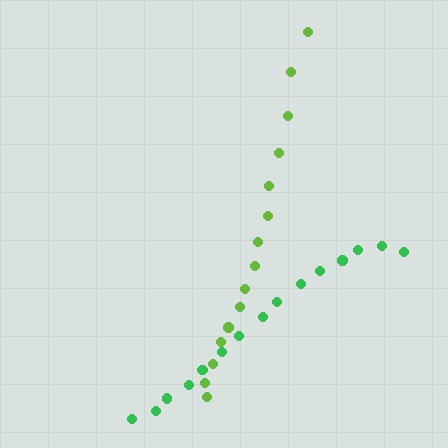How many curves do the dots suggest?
There are 2 distinct paths.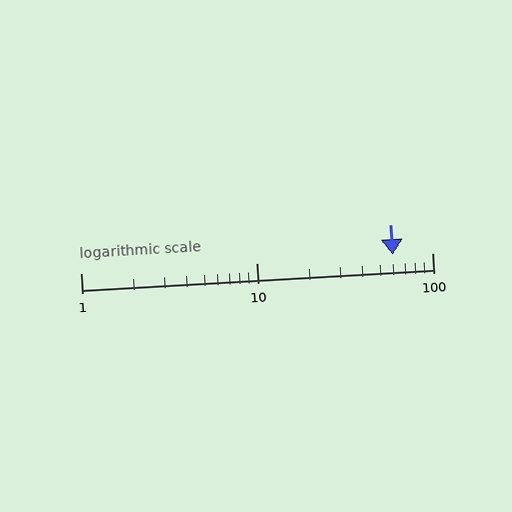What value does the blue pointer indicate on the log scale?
The pointer indicates approximately 60.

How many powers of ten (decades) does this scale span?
The scale spans 2 decades, from 1 to 100.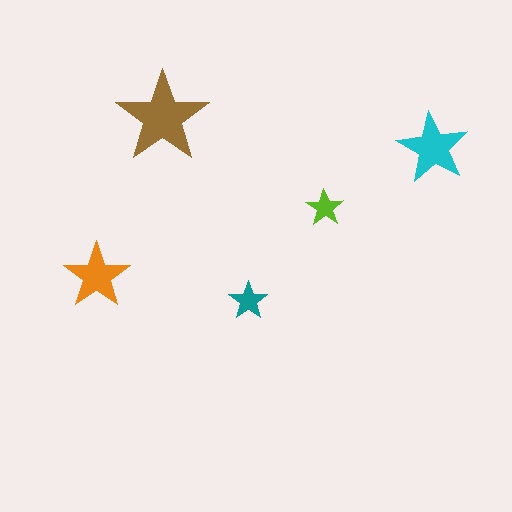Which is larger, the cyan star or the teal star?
The cyan one.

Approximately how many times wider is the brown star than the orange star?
About 1.5 times wider.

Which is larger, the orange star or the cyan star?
The cyan one.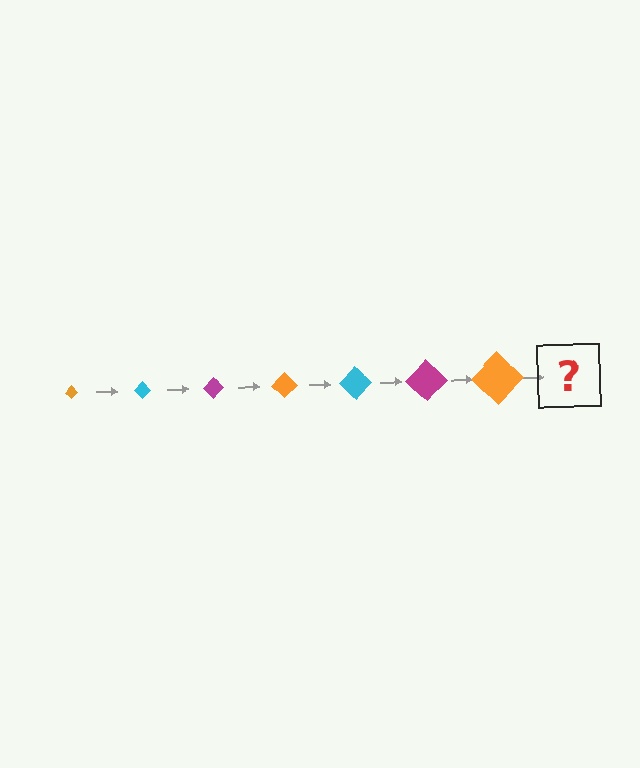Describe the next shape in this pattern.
It should be a cyan diamond, larger than the previous one.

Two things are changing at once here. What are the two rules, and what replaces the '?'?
The two rules are that the diamond grows larger each step and the color cycles through orange, cyan, and magenta. The '?' should be a cyan diamond, larger than the previous one.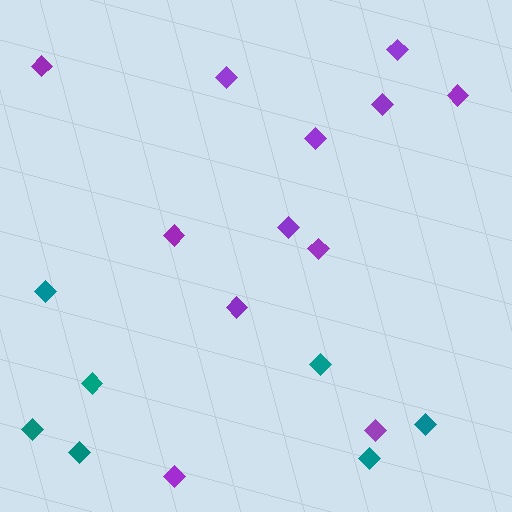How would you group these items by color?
There are 2 groups: one group of purple diamonds (12) and one group of teal diamonds (7).